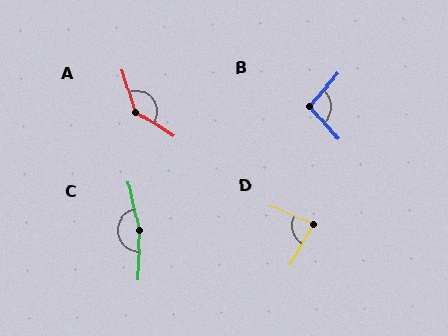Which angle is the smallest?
D, at approximately 83 degrees.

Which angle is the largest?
C, at approximately 165 degrees.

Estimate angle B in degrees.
Approximately 97 degrees.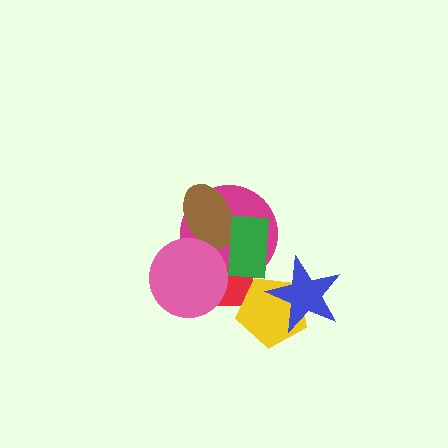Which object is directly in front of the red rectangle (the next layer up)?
The pink circle is directly in front of the red rectangle.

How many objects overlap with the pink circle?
3 objects overlap with the pink circle.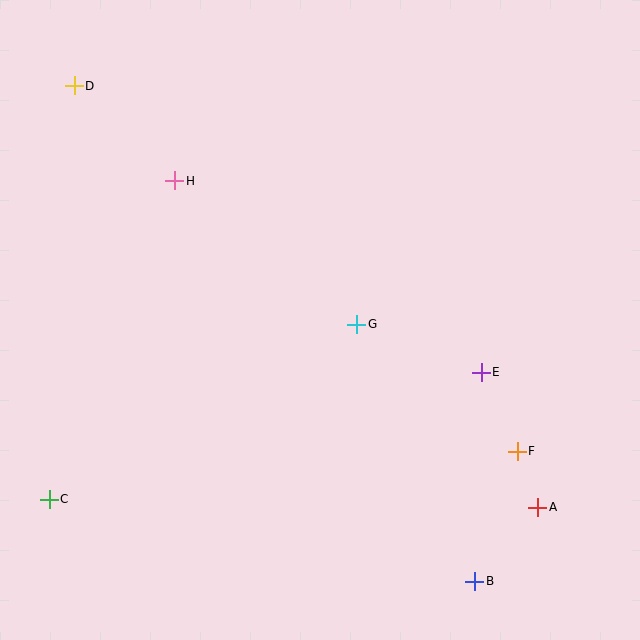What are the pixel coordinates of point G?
Point G is at (357, 324).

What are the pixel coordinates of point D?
Point D is at (74, 86).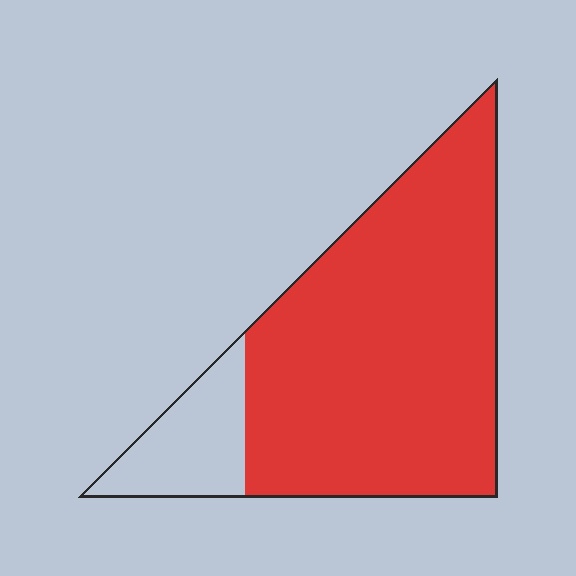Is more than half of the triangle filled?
Yes.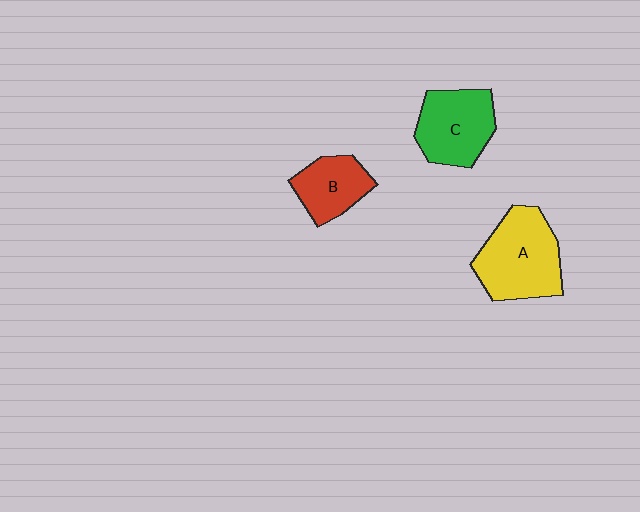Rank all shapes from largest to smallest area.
From largest to smallest: A (yellow), C (green), B (red).